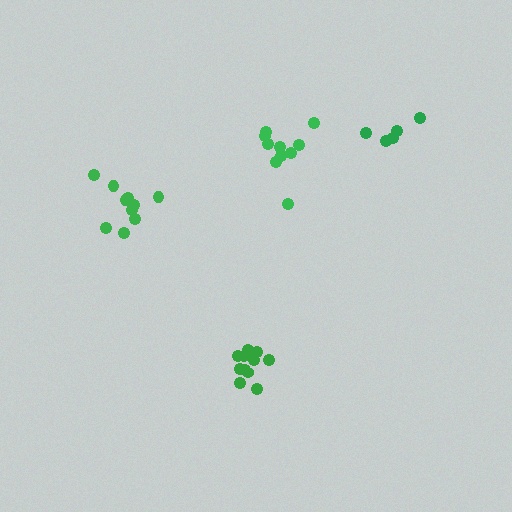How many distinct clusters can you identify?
There are 4 distinct clusters.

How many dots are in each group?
Group 1: 11 dots, Group 2: 10 dots, Group 3: 11 dots, Group 4: 5 dots (37 total).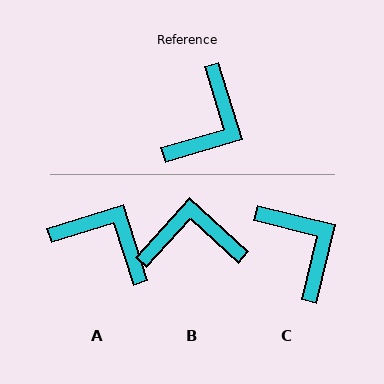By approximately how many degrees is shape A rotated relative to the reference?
Approximately 91 degrees counter-clockwise.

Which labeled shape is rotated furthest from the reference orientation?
B, about 121 degrees away.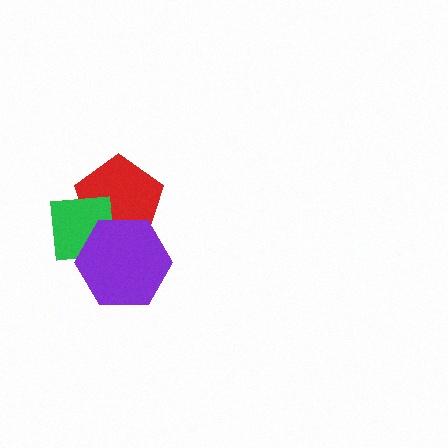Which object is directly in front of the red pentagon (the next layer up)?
The green square is directly in front of the red pentagon.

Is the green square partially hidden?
Yes, it is partially covered by another shape.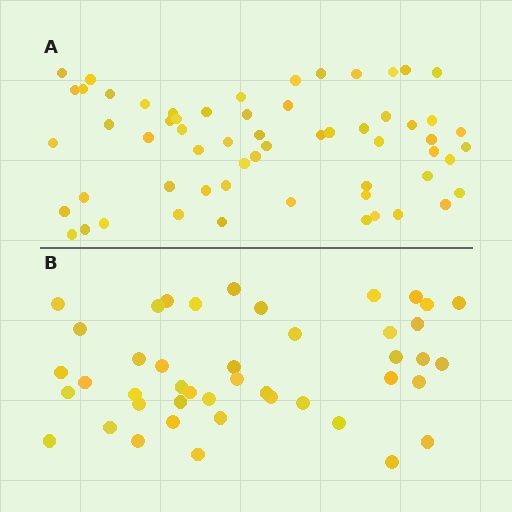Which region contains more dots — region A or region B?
Region A (the top region) has more dots.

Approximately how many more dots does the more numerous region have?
Region A has approximately 15 more dots than region B.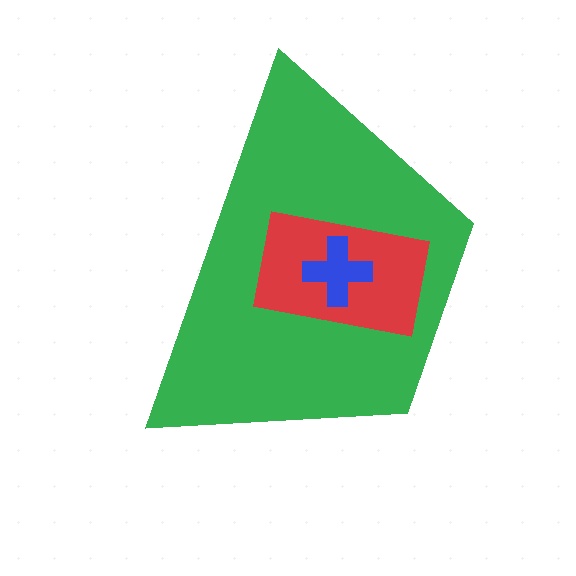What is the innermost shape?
The blue cross.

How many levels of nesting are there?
3.